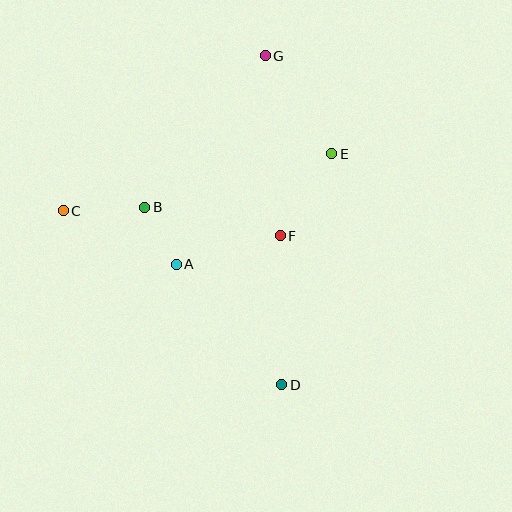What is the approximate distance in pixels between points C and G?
The distance between C and G is approximately 254 pixels.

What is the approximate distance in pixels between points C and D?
The distance between C and D is approximately 279 pixels.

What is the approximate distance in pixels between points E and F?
The distance between E and F is approximately 97 pixels.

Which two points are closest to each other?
Points A and B are closest to each other.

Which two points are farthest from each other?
Points D and G are farthest from each other.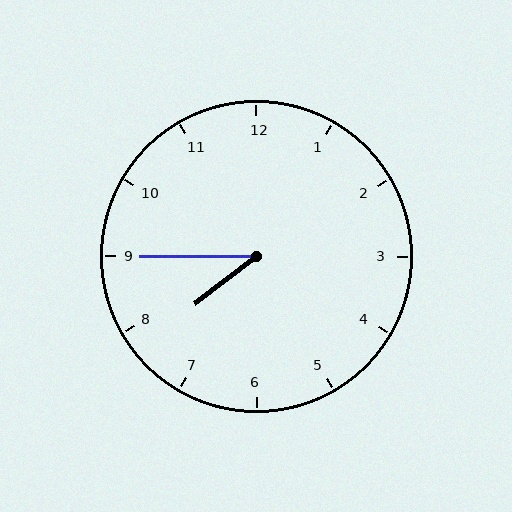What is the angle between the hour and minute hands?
Approximately 38 degrees.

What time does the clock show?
7:45.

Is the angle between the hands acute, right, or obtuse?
It is acute.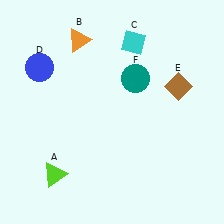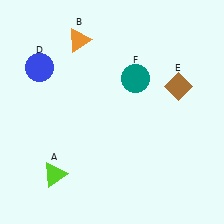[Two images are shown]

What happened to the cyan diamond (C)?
The cyan diamond (C) was removed in Image 2. It was in the top-right area of Image 1.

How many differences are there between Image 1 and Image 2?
There is 1 difference between the two images.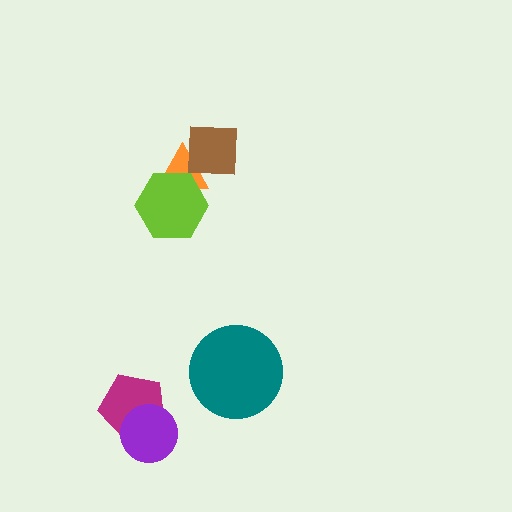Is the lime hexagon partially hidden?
No, no other shape covers it.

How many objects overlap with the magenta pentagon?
1 object overlaps with the magenta pentagon.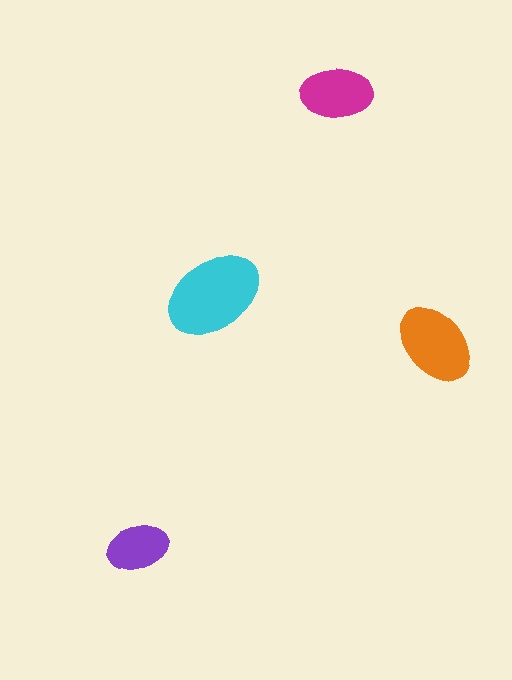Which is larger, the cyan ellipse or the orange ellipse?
The cyan one.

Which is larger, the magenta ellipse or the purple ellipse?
The magenta one.